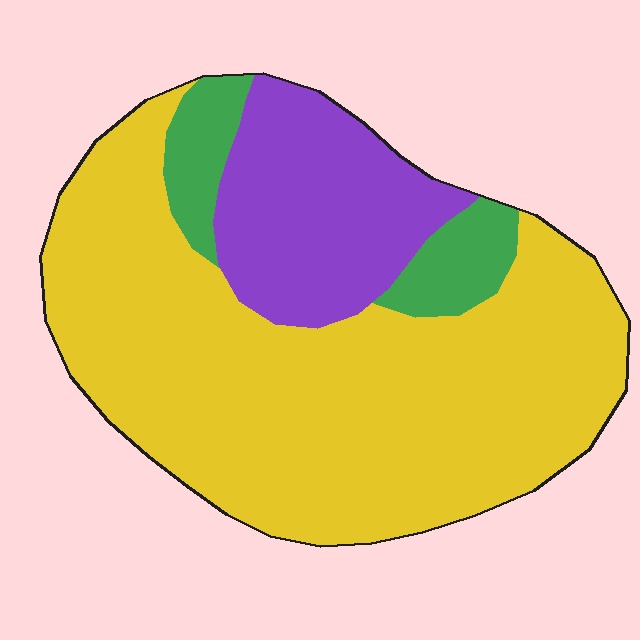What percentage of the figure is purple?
Purple covers roughly 20% of the figure.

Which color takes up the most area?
Yellow, at roughly 70%.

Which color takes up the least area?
Green, at roughly 10%.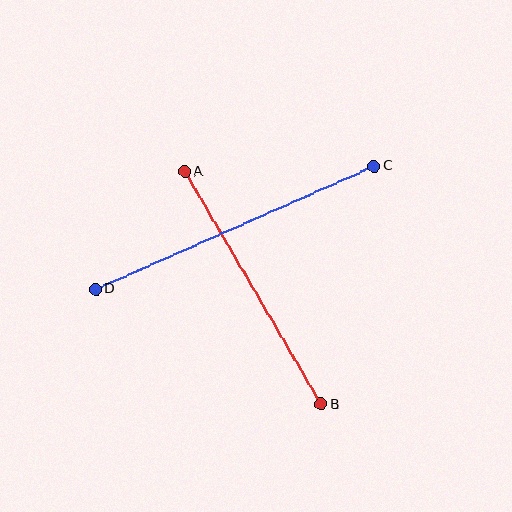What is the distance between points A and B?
The distance is approximately 269 pixels.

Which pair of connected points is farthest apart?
Points C and D are farthest apart.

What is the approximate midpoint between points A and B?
The midpoint is at approximately (253, 288) pixels.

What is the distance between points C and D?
The distance is approximately 304 pixels.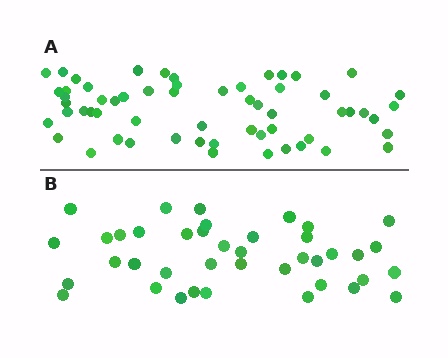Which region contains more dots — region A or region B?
Region A (the top region) has more dots.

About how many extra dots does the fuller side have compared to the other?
Region A has approximately 20 more dots than region B.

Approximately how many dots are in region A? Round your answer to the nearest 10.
About 60 dots. (The exact count is 59, which rounds to 60.)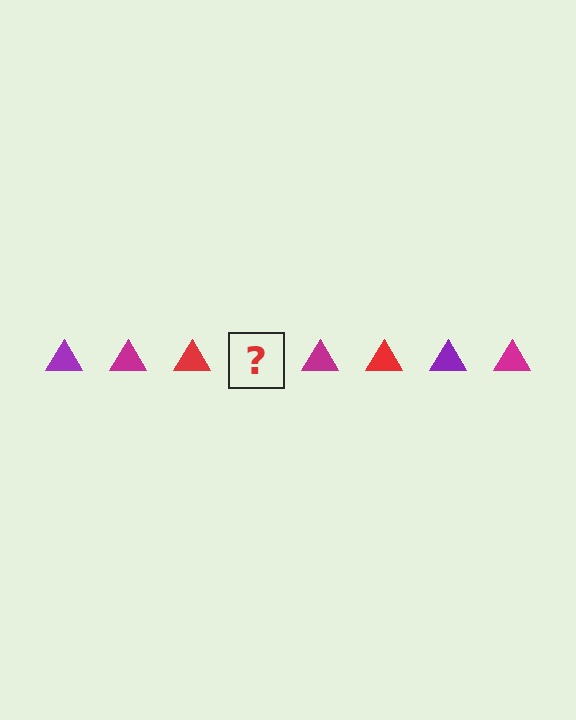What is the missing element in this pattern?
The missing element is a purple triangle.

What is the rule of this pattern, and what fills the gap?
The rule is that the pattern cycles through purple, magenta, red triangles. The gap should be filled with a purple triangle.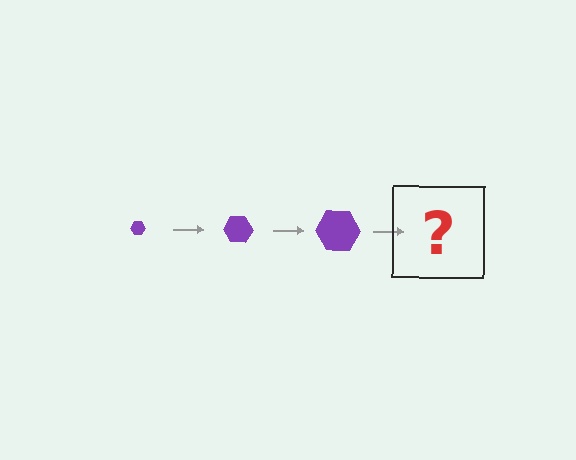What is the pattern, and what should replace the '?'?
The pattern is that the hexagon gets progressively larger each step. The '?' should be a purple hexagon, larger than the previous one.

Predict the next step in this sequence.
The next step is a purple hexagon, larger than the previous one.